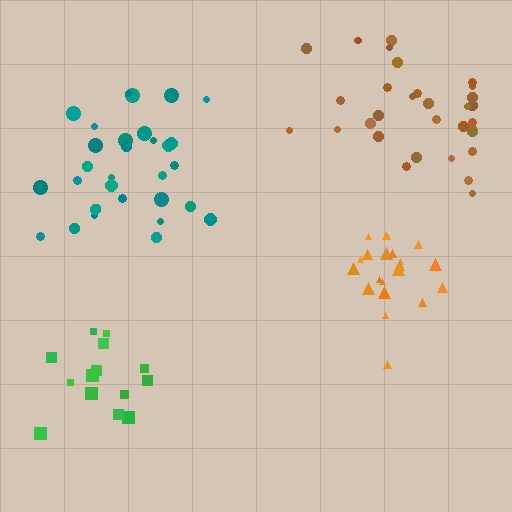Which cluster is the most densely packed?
Orange.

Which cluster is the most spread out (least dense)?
Brown.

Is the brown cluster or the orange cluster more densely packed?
Orange.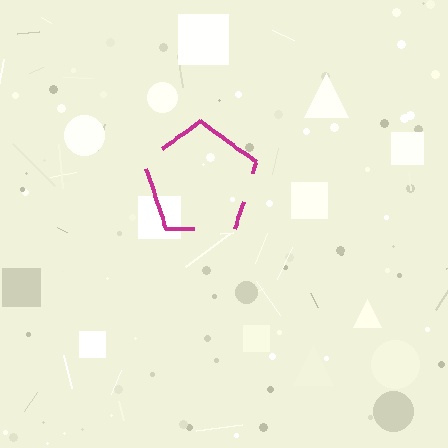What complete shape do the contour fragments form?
The contour fragments form a pentagon.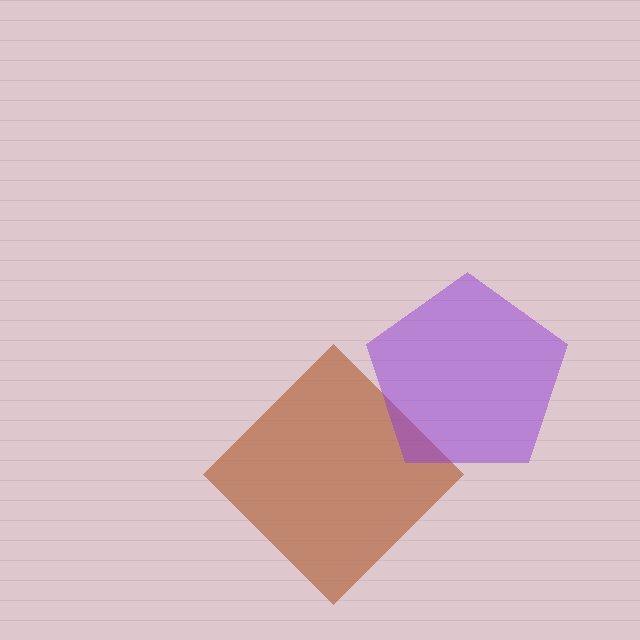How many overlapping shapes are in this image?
There are 2 overlapping shapes in the image.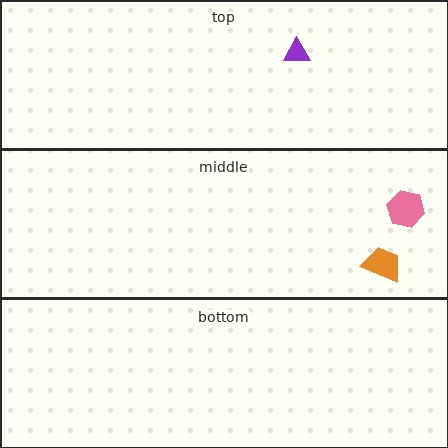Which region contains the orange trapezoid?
The middle region.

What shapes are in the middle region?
The orange trapezoid, the pink hexagon.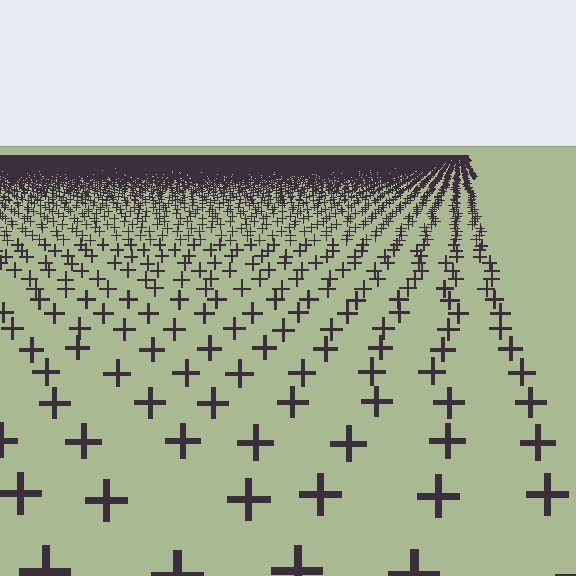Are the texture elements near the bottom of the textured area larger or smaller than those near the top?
Larger. Near the bottom, elements are closer to the viewer and appear at a bigger on-screen size.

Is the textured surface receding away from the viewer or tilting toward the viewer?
The surface is receding away from the viewer. Texture elements get smaller and denser toward the top.